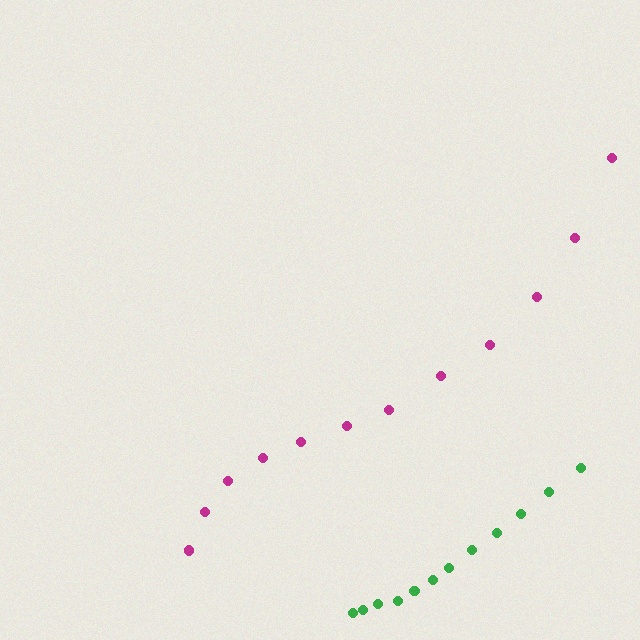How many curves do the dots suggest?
There are 2 distinct paths.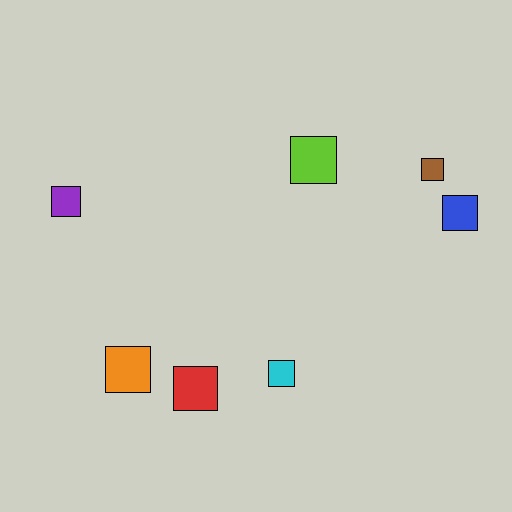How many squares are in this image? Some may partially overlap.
There are 7 squares.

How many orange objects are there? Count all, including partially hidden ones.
There is 1 orange object.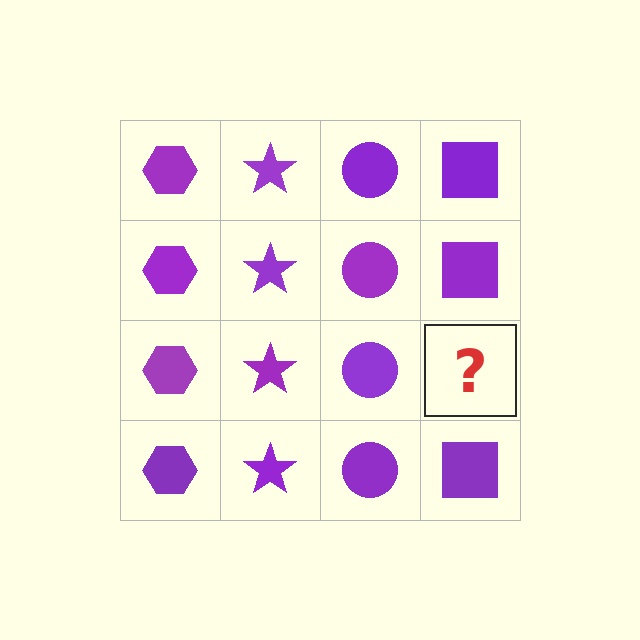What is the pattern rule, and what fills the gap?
The rule is that each column has a consistent shape. The gap should be filled with a purple square.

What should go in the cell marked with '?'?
The missing cell should contain a purple square.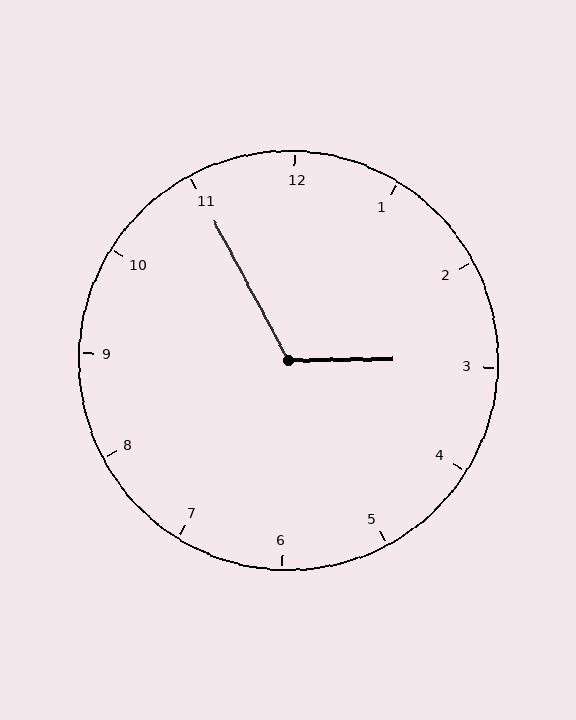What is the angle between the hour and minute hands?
Approximately 118 degrees.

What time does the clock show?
2:55.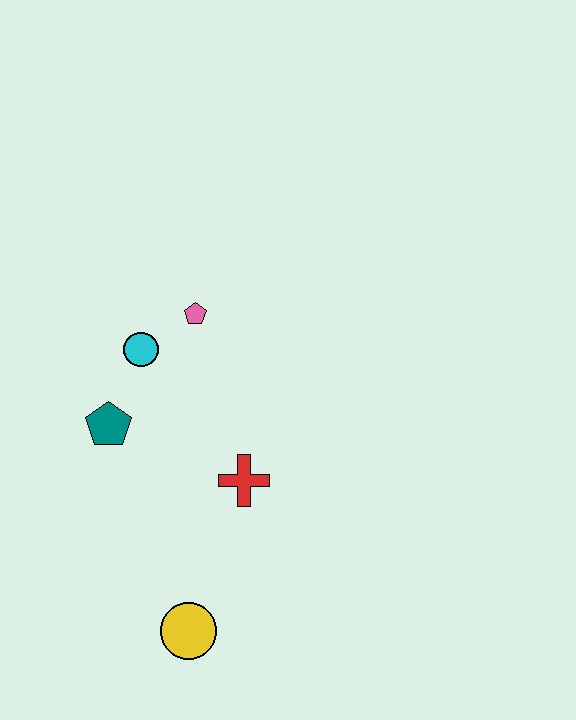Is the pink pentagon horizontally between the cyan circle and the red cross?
Yes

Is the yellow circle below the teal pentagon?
Yes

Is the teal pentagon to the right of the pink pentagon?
No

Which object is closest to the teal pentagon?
The cyan circle is closest to the teal pentagon.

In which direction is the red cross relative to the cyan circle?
The red cross is below the cyan circle.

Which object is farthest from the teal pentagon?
The yellow circle is farthest from the teal pentagon.